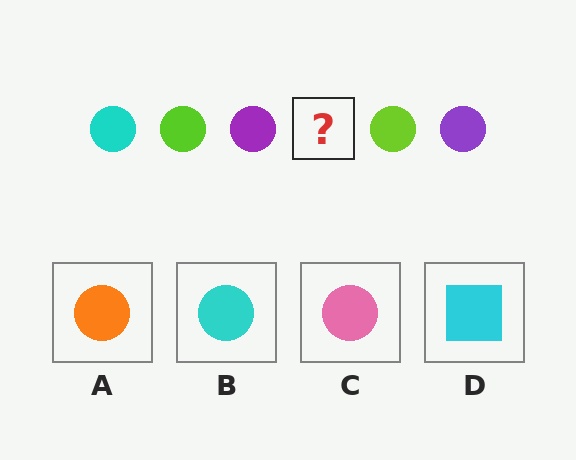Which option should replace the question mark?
Option B.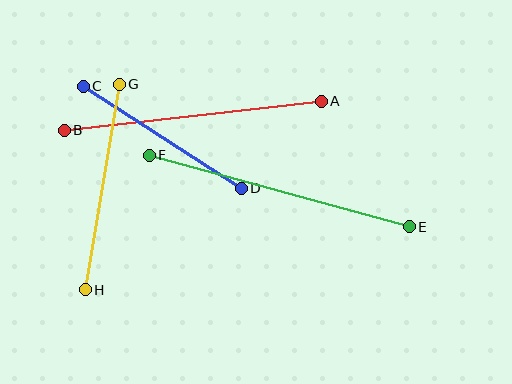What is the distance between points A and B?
The distance is approximately 258 pixels.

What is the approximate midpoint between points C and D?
The midpoint is at approximately (162, 137) pixels.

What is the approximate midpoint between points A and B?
The midpoint is at approximately (193, 116) pixels.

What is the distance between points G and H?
The distance is approximately 208 pixels.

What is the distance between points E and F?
The distance is approximately 269 pixels.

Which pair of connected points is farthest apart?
Points E and F are farthest apart.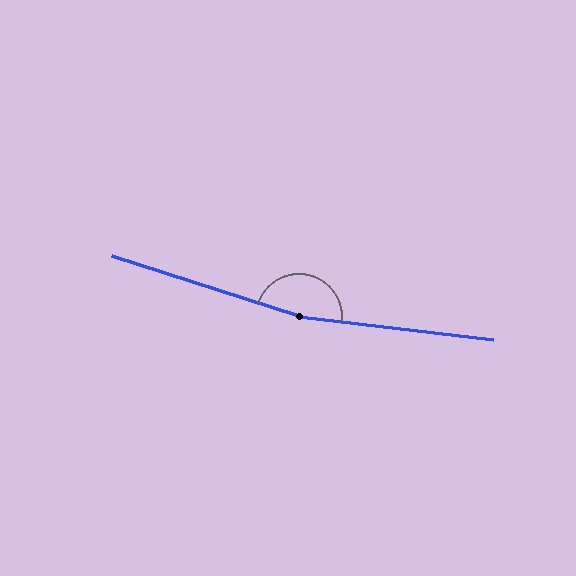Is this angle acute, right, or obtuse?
It is obtuse.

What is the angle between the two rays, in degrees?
Approximately 169 degrees.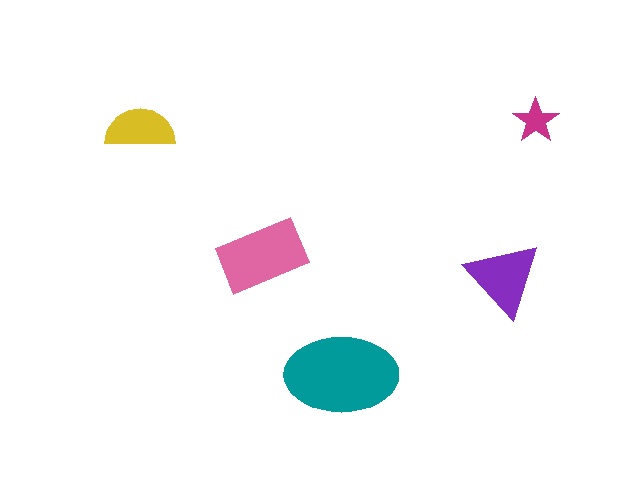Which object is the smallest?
The magenta star.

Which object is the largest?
The teal ellipse.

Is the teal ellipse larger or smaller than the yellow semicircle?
Larger.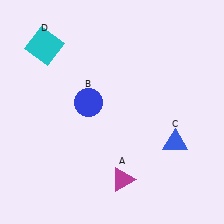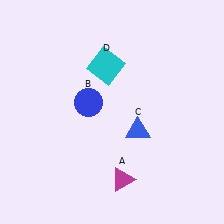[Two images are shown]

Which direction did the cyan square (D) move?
The cyan square (D) moved right.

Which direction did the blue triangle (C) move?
The blue triangle (C) moved left.